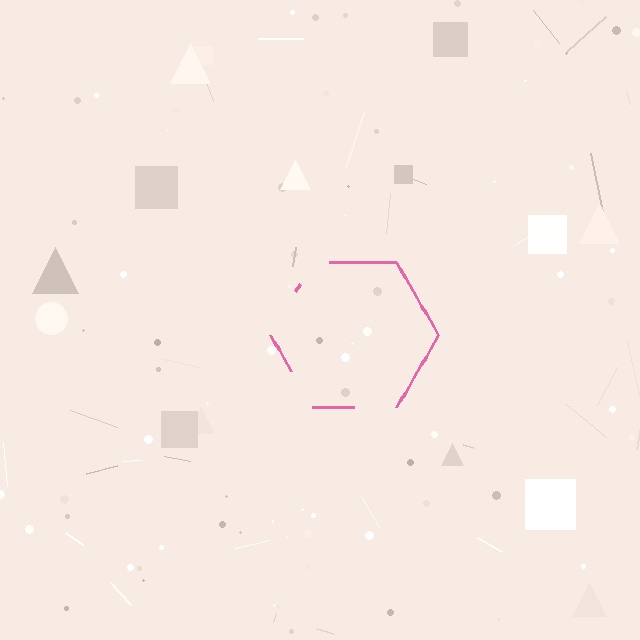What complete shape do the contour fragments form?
The contour fragments form a hexagon.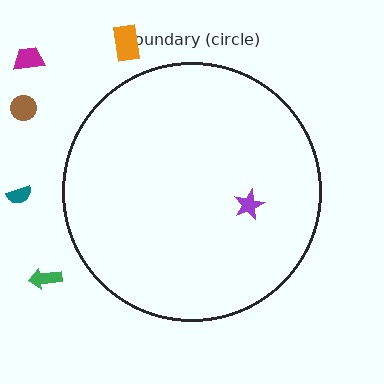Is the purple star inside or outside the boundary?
Inside.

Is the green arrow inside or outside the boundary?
Outside.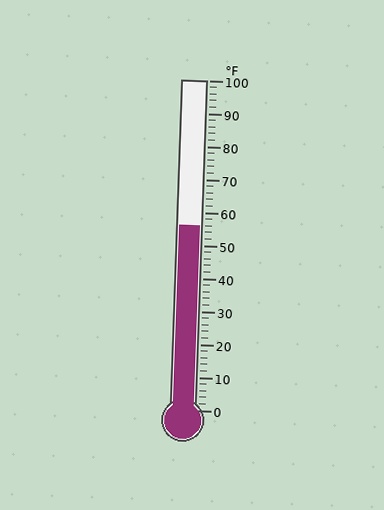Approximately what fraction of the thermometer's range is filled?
The thermometer is filled to approximately 55% of its range.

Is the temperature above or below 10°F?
The temperature is above 10°F.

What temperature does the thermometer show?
The thermometer shows approximately 56°F.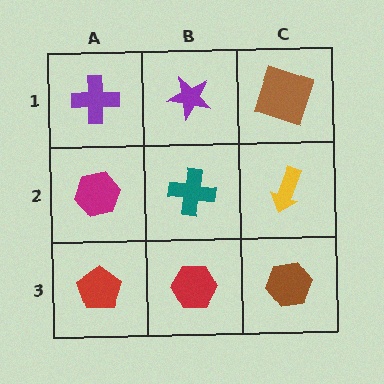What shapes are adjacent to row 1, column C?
A yellow arrow (row 2, column C), a purple star (row 1, column B).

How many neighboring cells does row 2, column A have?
3.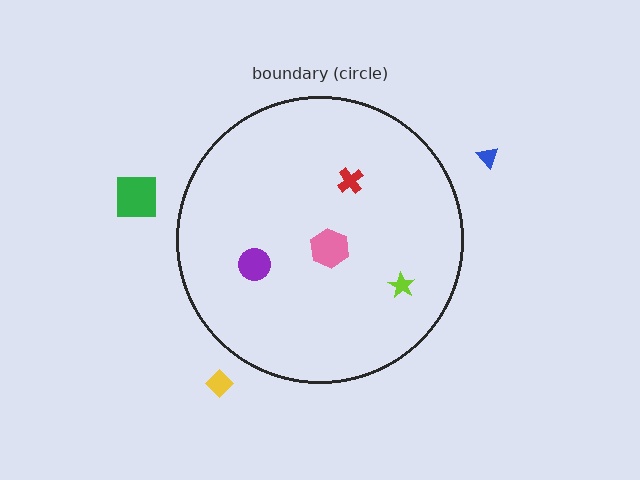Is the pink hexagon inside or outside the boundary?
Inside.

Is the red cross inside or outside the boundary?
Inside.